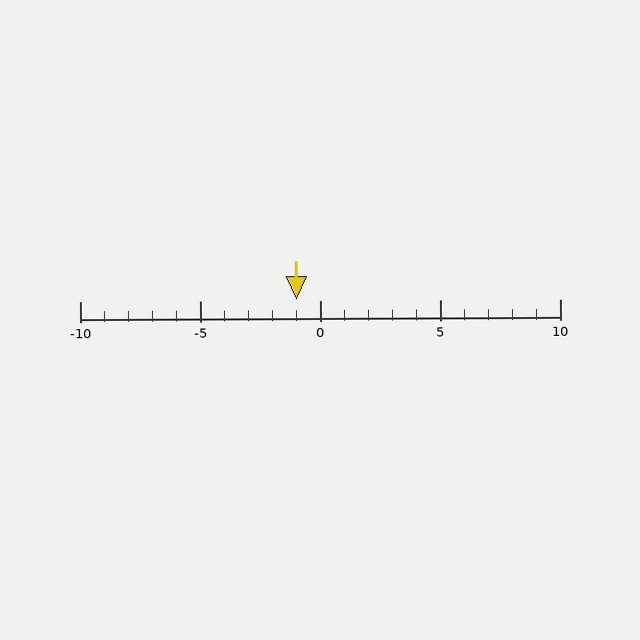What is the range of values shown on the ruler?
The ruler shows values from -10 to 10.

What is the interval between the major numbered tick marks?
The major tick marks are spaced 5 units apart.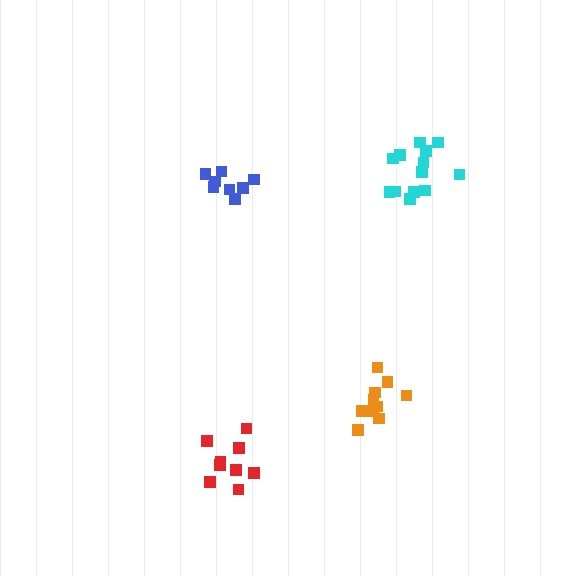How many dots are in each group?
Group 1: 10 dots, Group 2: 8 dots, Group 3: 13 dots, Group 4: 9 dots (40 total).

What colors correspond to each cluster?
The clusters are colored: orange, blue, cyan, red.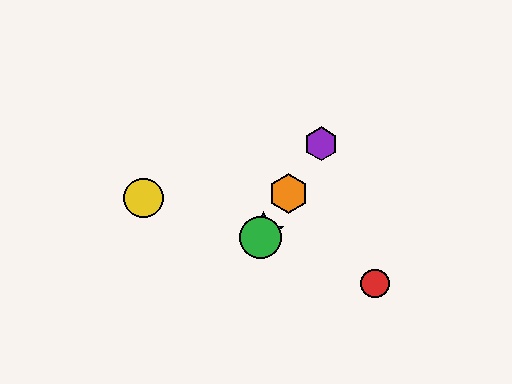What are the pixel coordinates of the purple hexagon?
The purple hexagon is at (321, 144).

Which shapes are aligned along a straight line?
The blue star, the green circle, the purple hexagon, the orange hexagon are aligned along a straight line.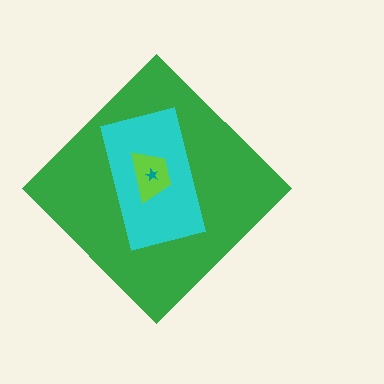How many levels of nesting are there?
4.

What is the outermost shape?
The green diamond.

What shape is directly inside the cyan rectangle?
The lime trapezoid.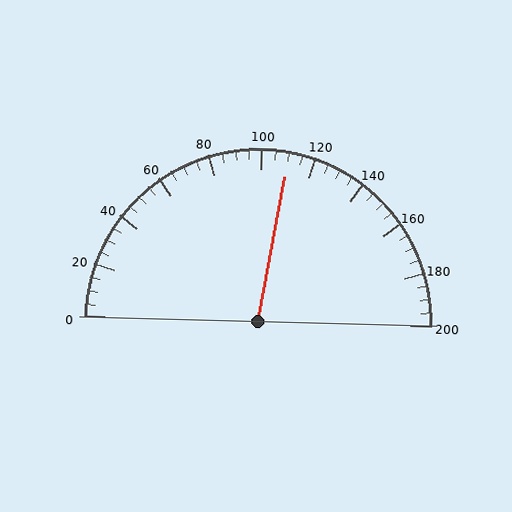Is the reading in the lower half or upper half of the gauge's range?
The reading is in the upper half of the range (0 to 200).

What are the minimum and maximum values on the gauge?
The gauge ranges from 0 to 200.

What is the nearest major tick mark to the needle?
The nearest major tick mark is 120.